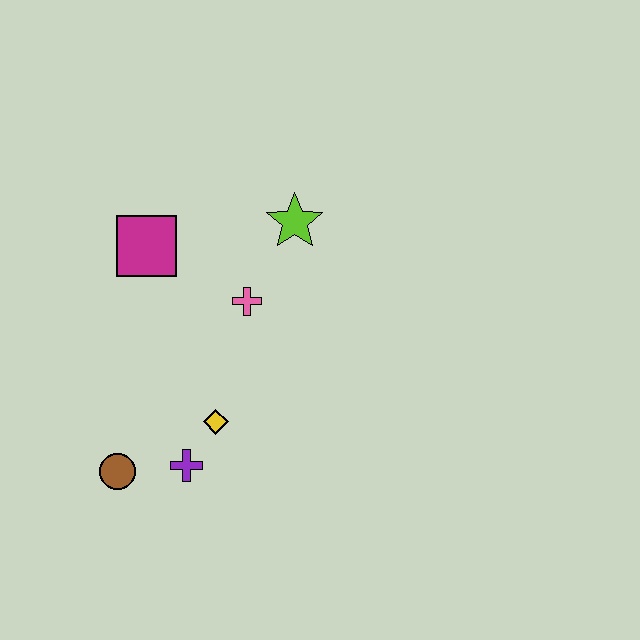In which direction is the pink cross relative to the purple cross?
The pink cross is above the purple cross.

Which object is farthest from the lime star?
The brown circle is farthest from the lime star.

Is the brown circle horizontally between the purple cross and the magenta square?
No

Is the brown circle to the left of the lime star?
Yes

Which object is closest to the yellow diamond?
The purple cross is closest to the yellow diamond.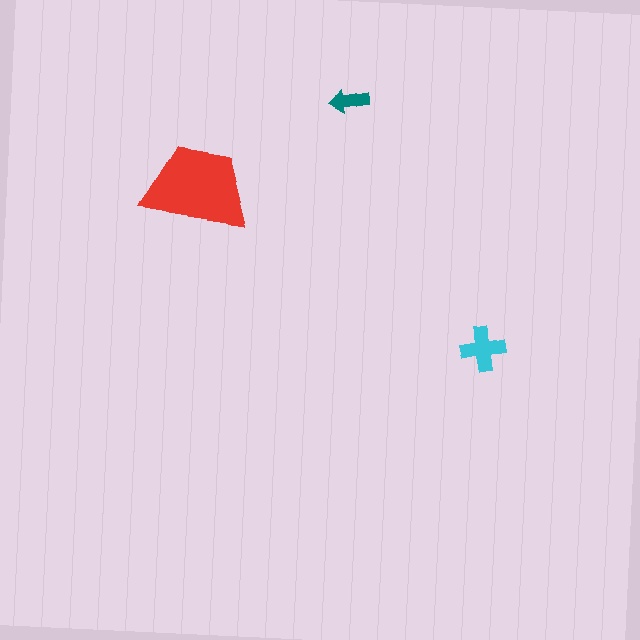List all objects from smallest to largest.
The teal arrow, the cyan cross, the red trapezoid.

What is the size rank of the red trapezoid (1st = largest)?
1st.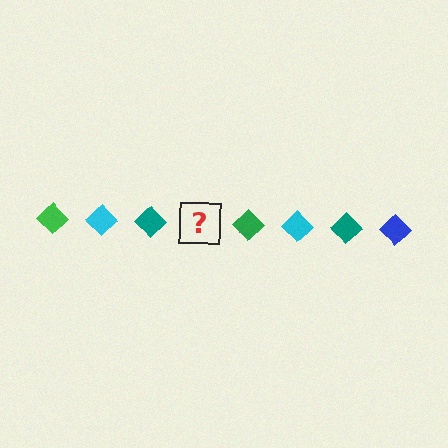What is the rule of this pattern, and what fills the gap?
The rule is that the pattern cycles through green, cyan, teal, blue diamonds. The gap should be filled with a blue diamond.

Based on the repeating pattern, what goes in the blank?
The blank should be a blue diamond.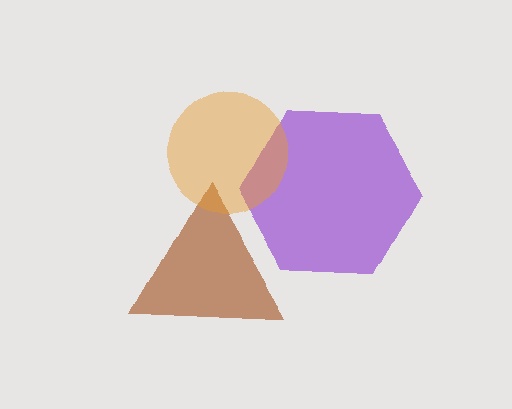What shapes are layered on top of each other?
The layered shapes are: a brown triangle, a purple hexagon, an orange circle.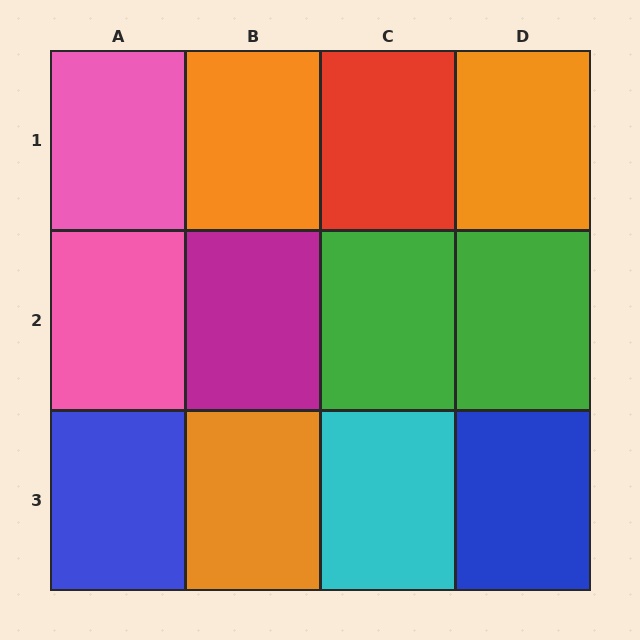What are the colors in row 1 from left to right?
Pink, orange, red, orange.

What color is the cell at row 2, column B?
Magenta.